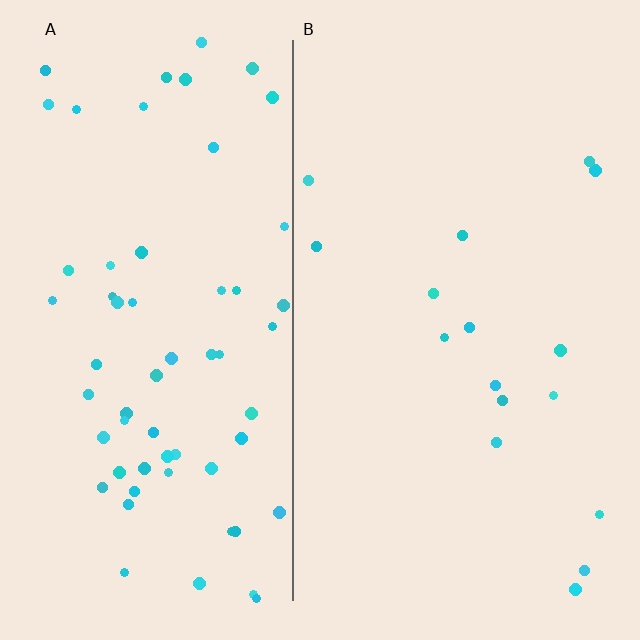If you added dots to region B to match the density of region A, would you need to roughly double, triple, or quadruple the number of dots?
Approximately quadruple.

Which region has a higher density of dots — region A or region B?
A (the left).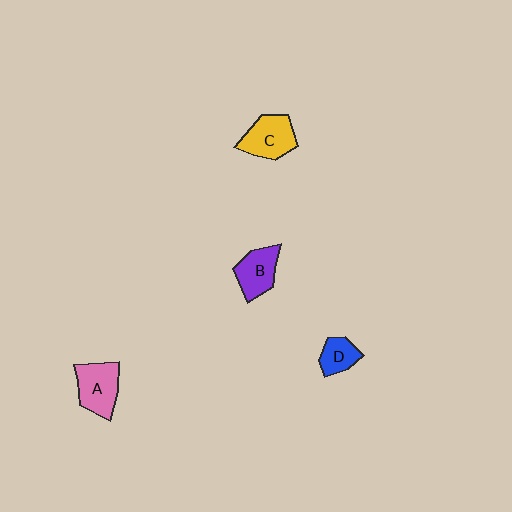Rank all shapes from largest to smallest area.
From largest to smallest: A (pink), C (yellow), B (purple), D (blue).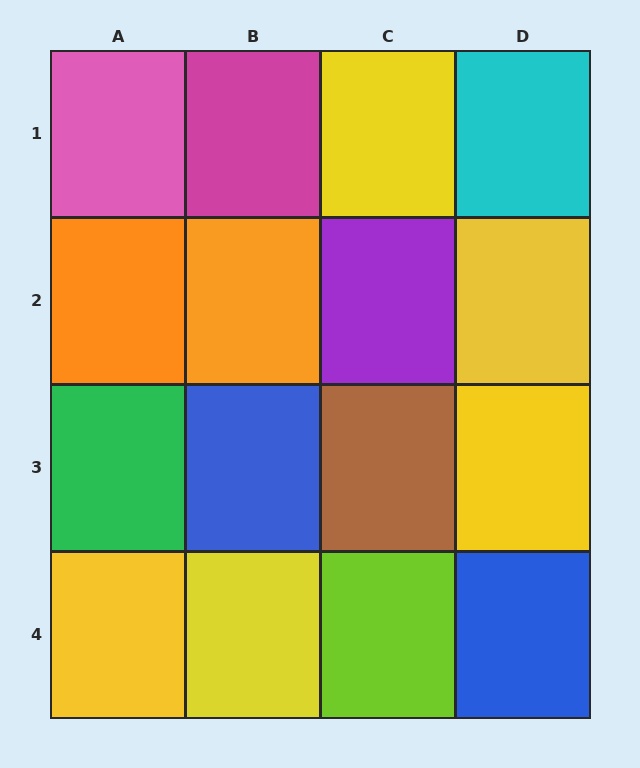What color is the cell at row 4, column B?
Yellow.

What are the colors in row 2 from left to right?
Orange, orange, purple, yellow.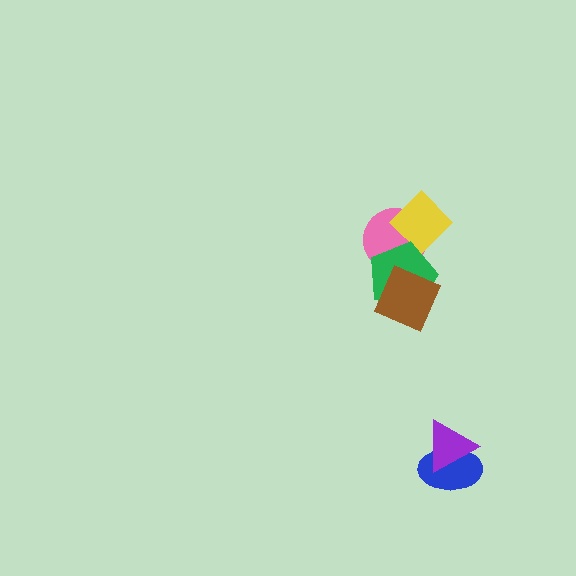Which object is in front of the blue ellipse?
The purple triangle is in front of the blue ellipse.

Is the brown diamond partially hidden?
No, no other shape covers it.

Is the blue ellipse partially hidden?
Yes, it is partially covered by another shape.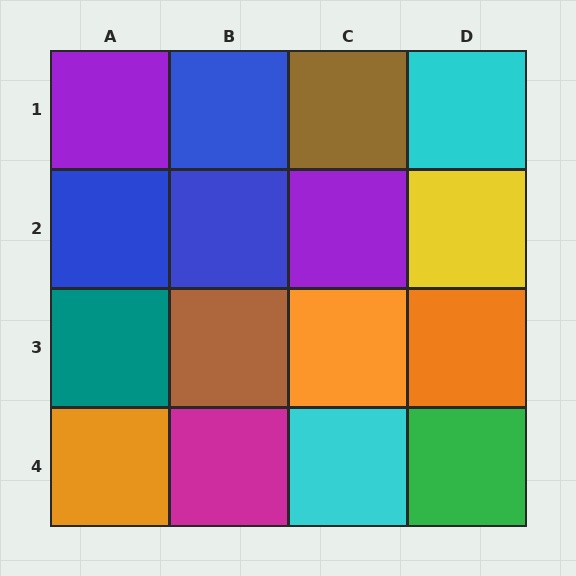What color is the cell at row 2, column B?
Blue.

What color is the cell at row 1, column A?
Purple.